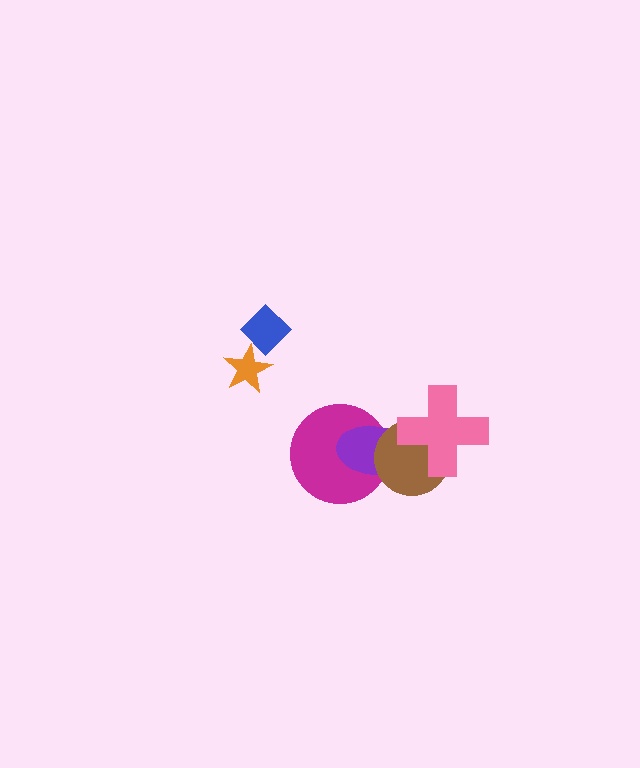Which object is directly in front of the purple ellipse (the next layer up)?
The brown circle is directly in front of the purple ellipse.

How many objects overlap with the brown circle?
3 objects overlap with the brown circle.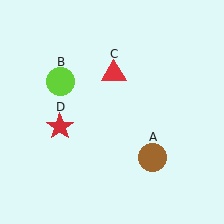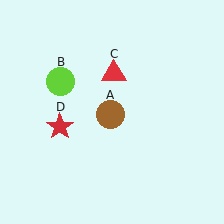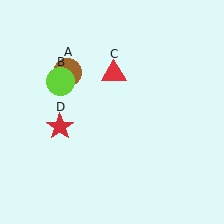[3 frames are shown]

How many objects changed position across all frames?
1 object changed position: brown circle (object A).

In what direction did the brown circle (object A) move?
The brown circle (object A) moved up and to the left.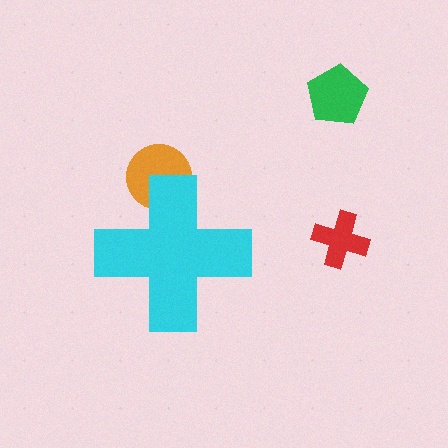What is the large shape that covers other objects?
A cyan cross.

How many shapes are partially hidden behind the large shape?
1 shape is partially hidden.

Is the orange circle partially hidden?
Yes, the orange circle is partially hidden behind the cyan cross.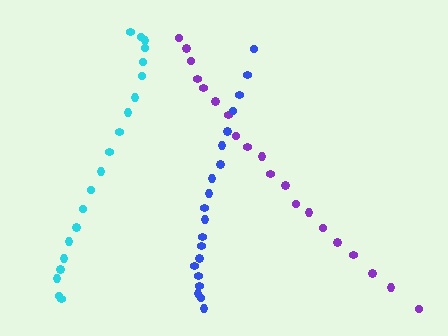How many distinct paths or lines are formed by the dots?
There are 3 distinct paths.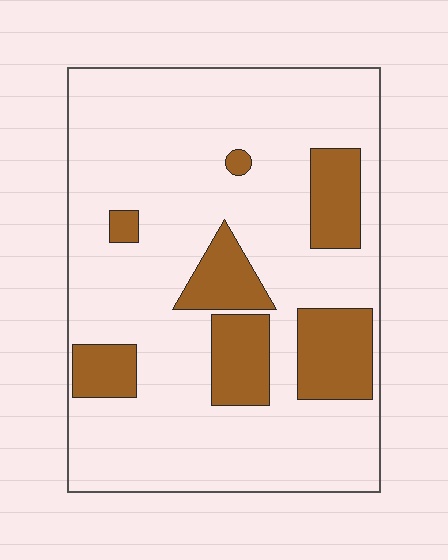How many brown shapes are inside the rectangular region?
7.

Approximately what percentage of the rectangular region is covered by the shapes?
Approximately 20%.